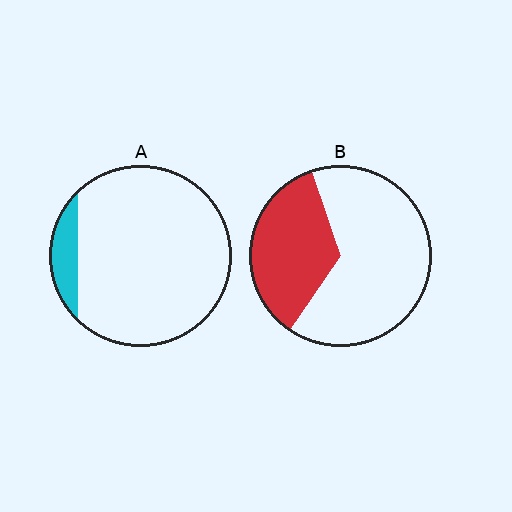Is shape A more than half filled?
No.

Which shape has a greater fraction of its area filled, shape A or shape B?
Shape B.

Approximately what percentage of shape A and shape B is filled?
A is approximately 10% and B is approximately 35%.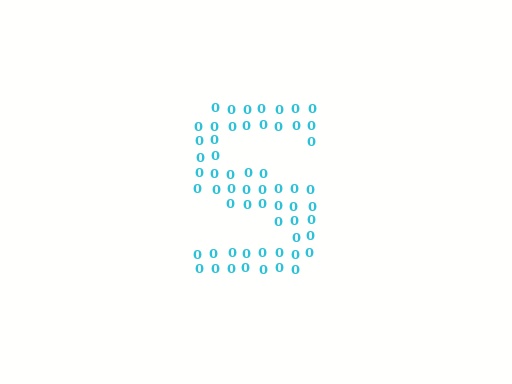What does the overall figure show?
The overall figure shows the letter S.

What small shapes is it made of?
It is made of small digit 0's.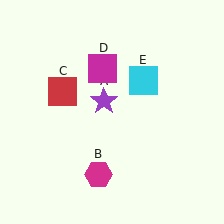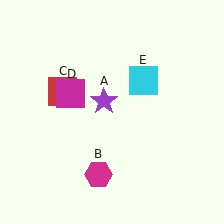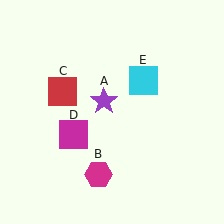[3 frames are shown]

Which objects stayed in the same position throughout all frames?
Purple star (object A) and magenta hexagon (object B) and red square (object C) and cyan square (object E) remained stationary.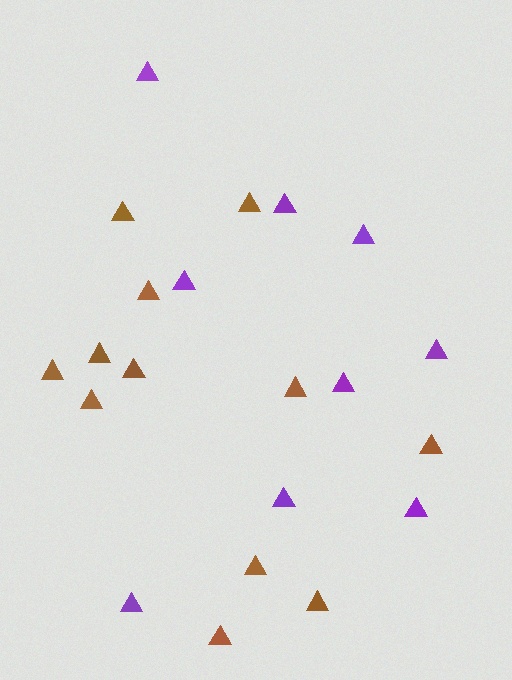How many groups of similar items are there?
There are 2 groups: one group of purple triangles (9) and one group of brown triangles (12).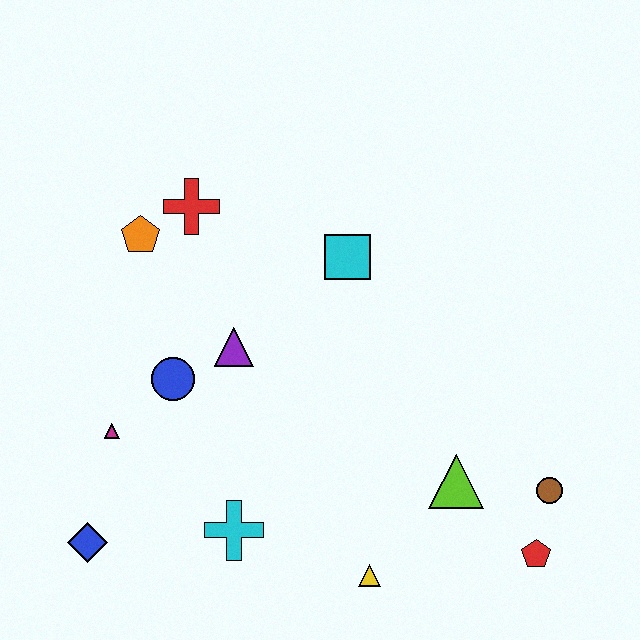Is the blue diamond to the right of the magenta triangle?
No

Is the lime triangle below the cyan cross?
No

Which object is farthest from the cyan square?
The blue diamond is farthest from the cyan square.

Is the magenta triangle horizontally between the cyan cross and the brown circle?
No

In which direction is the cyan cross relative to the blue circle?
The cyan cross is below the blue circle.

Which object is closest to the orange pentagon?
The red cross is closest to the orange pentagon.